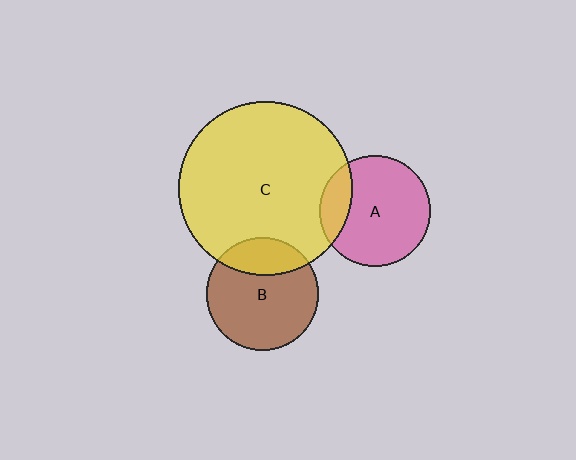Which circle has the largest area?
Circle C (yellow).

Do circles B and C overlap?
Yes.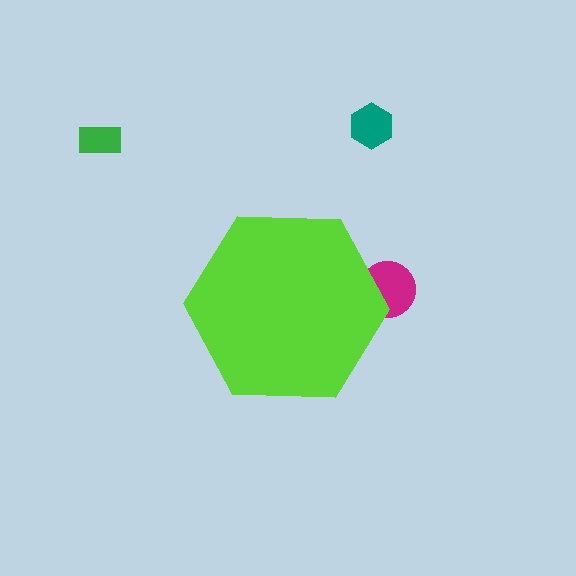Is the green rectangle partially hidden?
No, the green rectangle is fully visible.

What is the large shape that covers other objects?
A lime hexagon.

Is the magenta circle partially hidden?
Yes, the magenta circle is partially hidden behind the lime hexagon.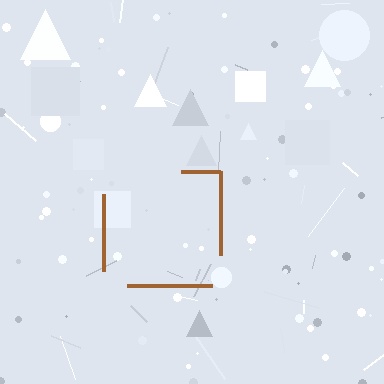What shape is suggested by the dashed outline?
The dashed outline suggests a square.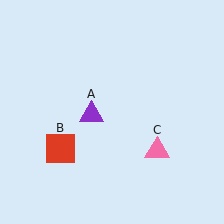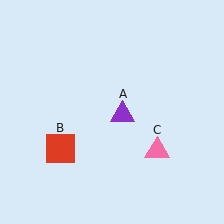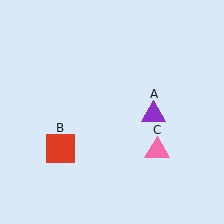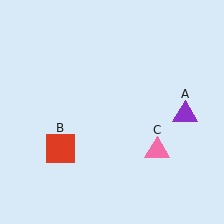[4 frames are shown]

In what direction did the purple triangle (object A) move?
The purple triangle (object A) moved right.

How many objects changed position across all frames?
1 object changed position: purple triangle (object A).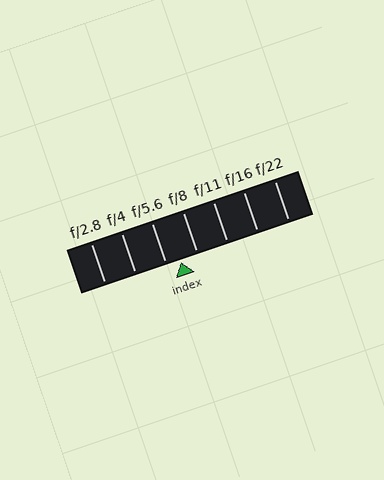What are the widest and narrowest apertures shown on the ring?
The widest aperture shown is f/2.8 and the narrowest is f/22.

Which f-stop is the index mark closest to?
The index mark is closest to f/5.6.